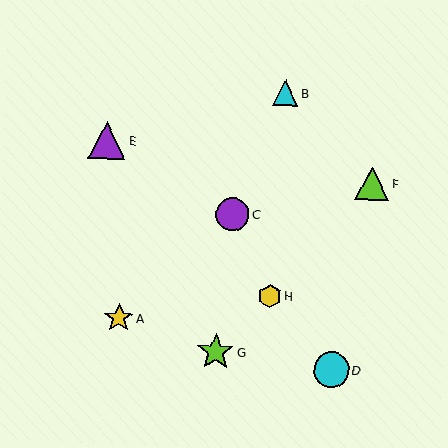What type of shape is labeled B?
Shape B is a cyan triangle.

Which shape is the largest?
The purple triangle (labeled E) is the largest.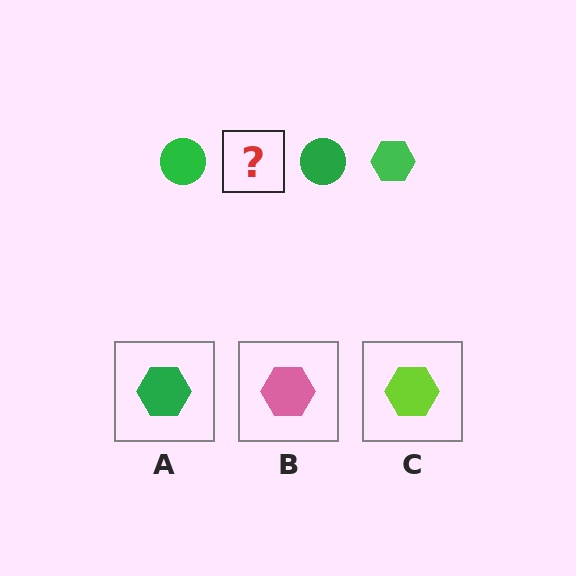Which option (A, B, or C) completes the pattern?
A.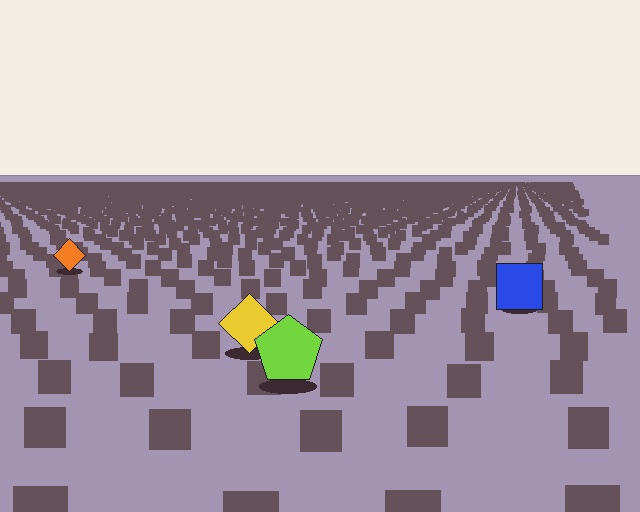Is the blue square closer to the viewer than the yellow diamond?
No. The yellow diamond is closer — you can tell from the texture gradient: the ground texture is coarser near it.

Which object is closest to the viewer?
The lime pentagon is closest. The texture marks near it are larger and more spread out.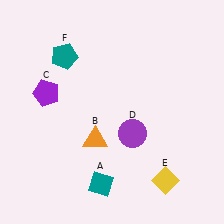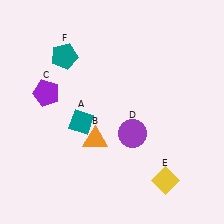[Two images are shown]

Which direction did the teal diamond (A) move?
The teal diamond (A) moved up.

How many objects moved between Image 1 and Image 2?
1 object moved between the two images.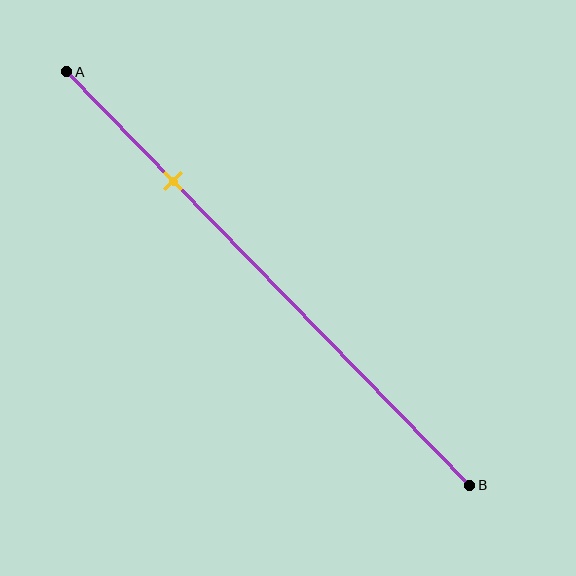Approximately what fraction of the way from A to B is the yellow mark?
The yellow mark is approximately 25% of the way from A to B.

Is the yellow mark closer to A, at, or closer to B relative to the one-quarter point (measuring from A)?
The yellow mark is approximately at the one-quarter point of segment AB.